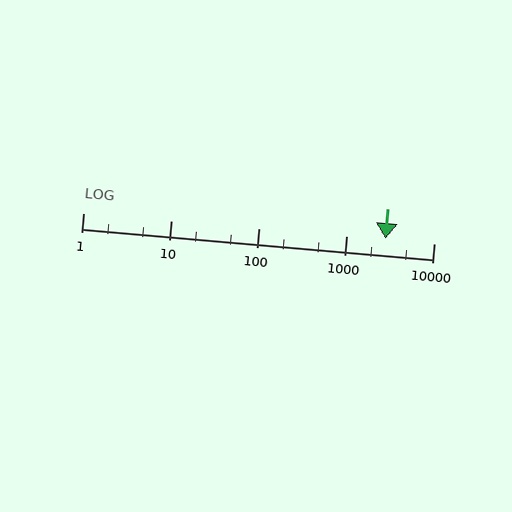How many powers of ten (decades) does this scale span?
The scale spans 4 decades, from 1 to 10000.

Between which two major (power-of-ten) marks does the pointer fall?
The pointer is between 1000 and 10000.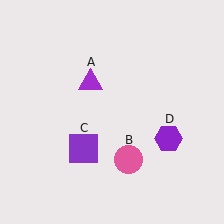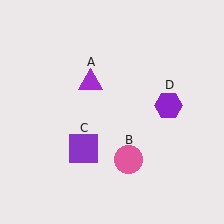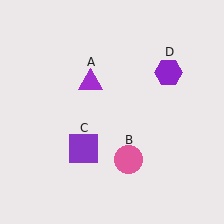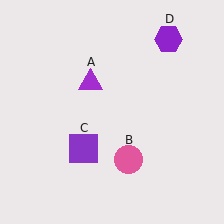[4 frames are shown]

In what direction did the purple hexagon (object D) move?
The purple hexagon (object D) moved up.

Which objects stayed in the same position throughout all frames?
Purple triangle (object A) and pink circle (object B) and purple square (object C) remained stationary.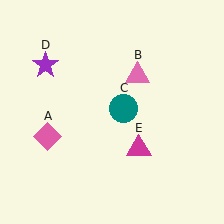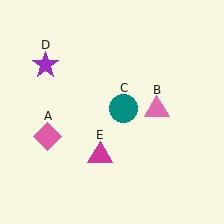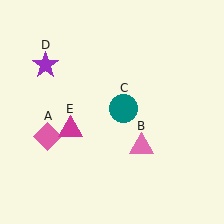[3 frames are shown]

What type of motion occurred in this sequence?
The pink triangle (object B), magenta triangle (object E) rotated clockwise around the center of the scene.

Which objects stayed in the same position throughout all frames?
Pink diamond (object A) and teal circle (object C) and purple star (object D) remained stationary.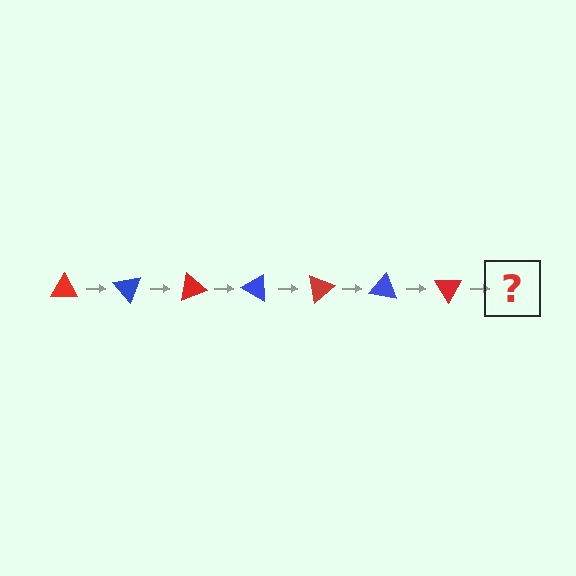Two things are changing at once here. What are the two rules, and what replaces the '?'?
The two rules are that it rotates 50 degrees each step and the color cycles through red and blue. The '?' should be a blue triangle, rotated 350 degrees from the start.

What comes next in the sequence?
The next element should be a blue triangle, rotated 350 degrees from the start.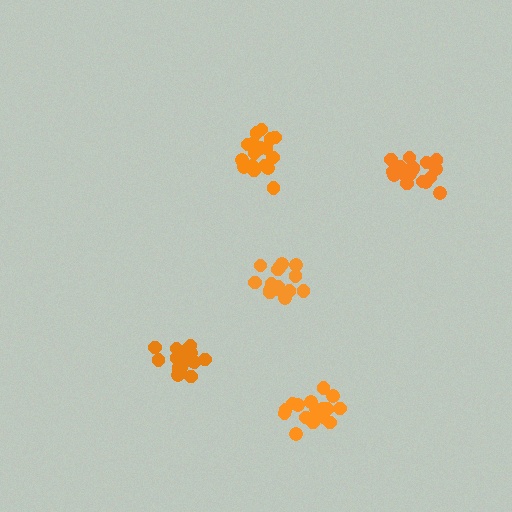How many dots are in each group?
Group 1: 16 dots, Group 2: 18 dots, Group 3: 17 dots, Group 4: 17 dots, Group 5: 17 dots (85 total).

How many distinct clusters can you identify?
There are 5 distinct clusters.